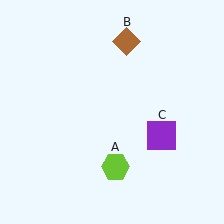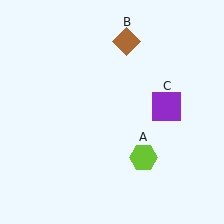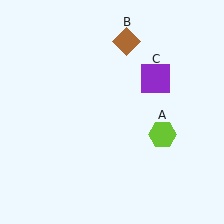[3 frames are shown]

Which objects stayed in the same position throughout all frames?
Brown diamond (object B) remained stationary.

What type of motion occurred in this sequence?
The lime hexagon (object A), purple square (object C) rotated counterclockwise around the center of the scene.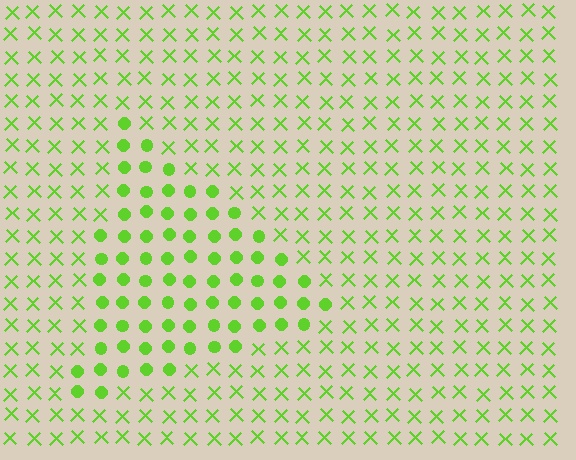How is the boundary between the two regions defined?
The boundary is defined by a change in element shape: circles inside vs. X marks outside. All elements share the same color and spacing.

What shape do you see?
I see a triangle.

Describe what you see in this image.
The image is filled with small lime elements arranged in a uniform grid. A triangle-shaped region contains circles, while the surrounding area contains X marks. The boundary is defined purely by the change in element shape.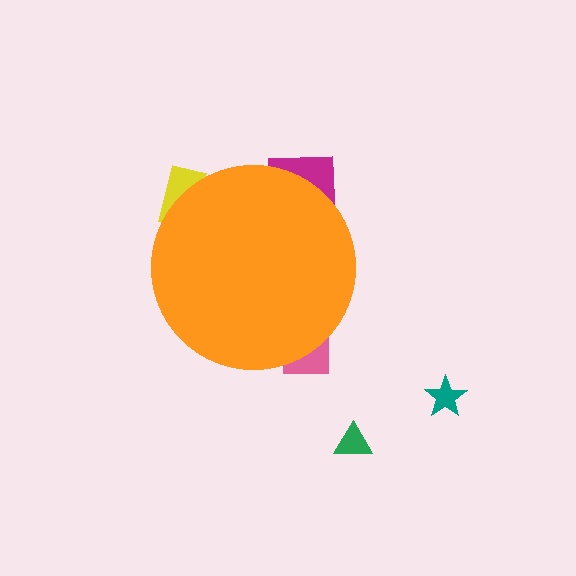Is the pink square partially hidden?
Yes, the pink square is partially hidden behind the orange circle.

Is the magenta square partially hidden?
Yes, the magenta square is partially hidden behind the orange circle.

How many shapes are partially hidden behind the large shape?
3 shapes are partially hidden.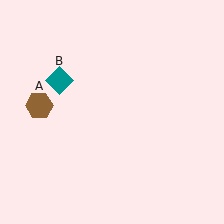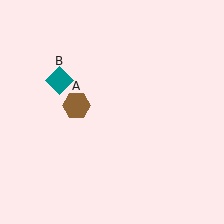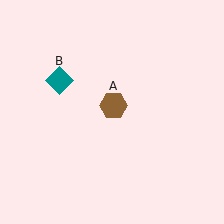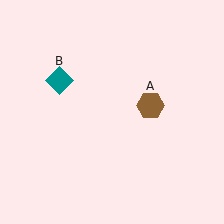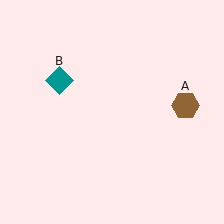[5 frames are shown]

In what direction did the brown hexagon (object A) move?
The brown hexagon (object A) moved right.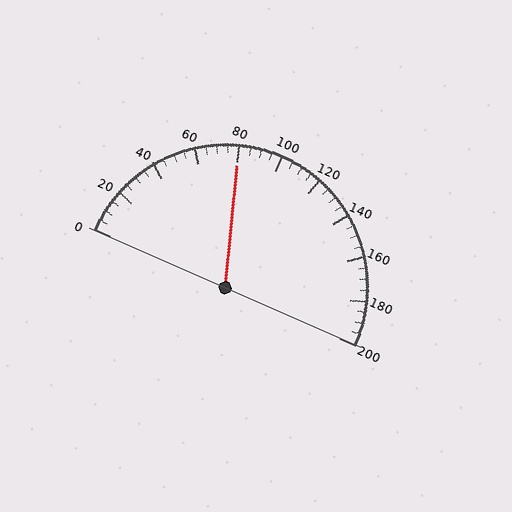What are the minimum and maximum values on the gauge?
The gauge ranges from 0 to 200.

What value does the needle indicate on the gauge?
The needle indicates approximately 80.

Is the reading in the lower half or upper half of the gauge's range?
The reading is in the lower half of the range (0 to 200).